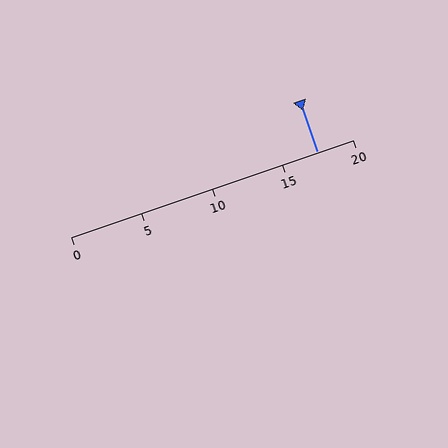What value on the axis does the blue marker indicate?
The marker indicates approximately 17.5.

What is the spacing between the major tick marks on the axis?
The major ticks are spaced 5 apart.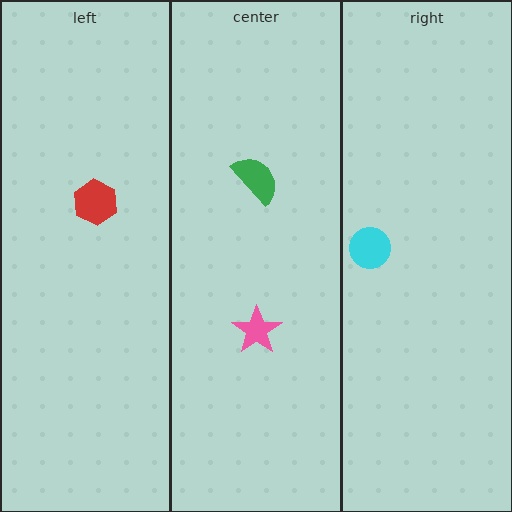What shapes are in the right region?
The cyan circle.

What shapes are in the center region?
The pink star, the green semicircle.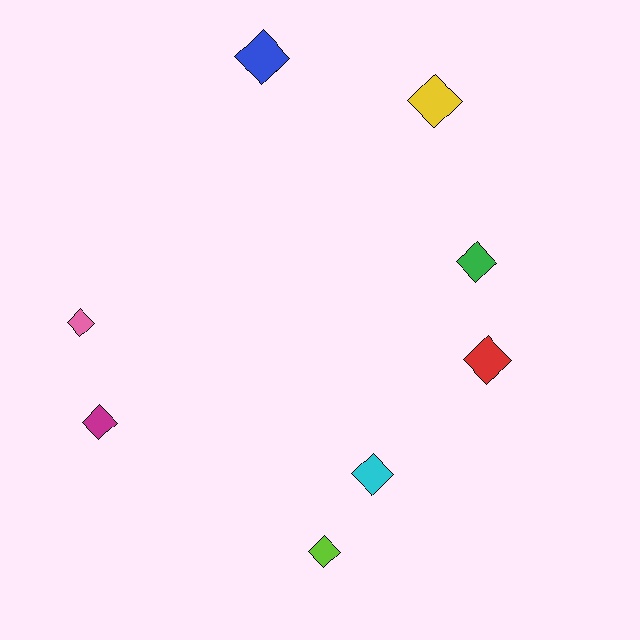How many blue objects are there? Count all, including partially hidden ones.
There is 1 blue object.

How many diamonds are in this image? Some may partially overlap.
There are 8 diamonds.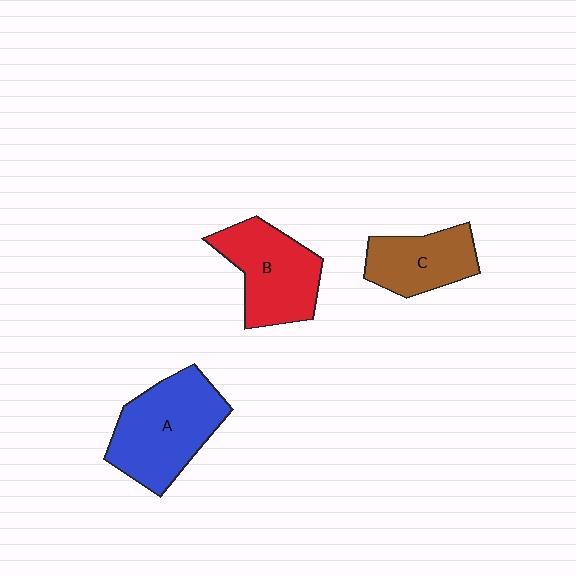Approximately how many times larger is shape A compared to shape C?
Approximately 1.6 times.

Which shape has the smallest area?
Shape C (brown).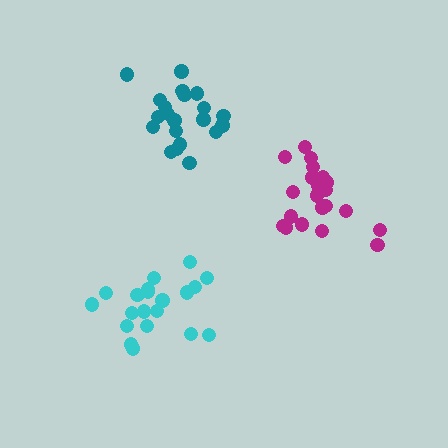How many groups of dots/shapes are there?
There are 3 groups.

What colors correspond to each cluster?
The clusters are colored: cyan, teal, magenta.